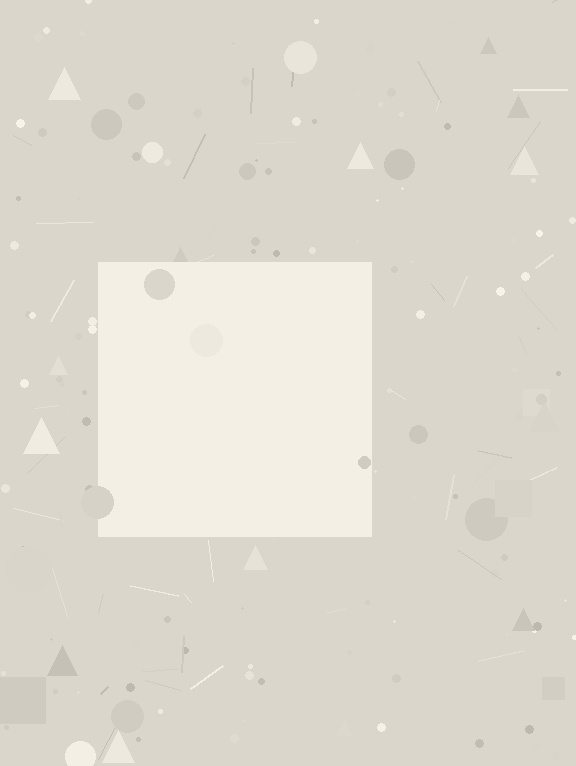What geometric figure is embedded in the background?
A square is embedded in the background.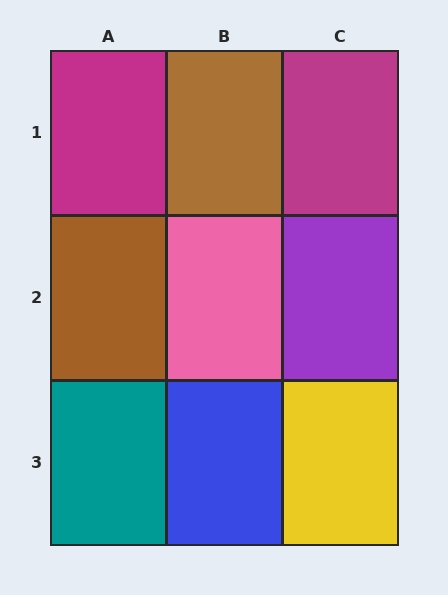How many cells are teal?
1 cell is teal.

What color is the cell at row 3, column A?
Teal.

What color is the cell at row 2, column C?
Purple.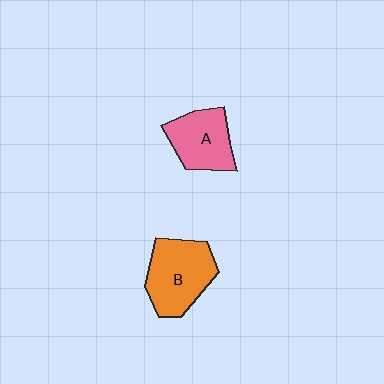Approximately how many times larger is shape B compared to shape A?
Approximately 1.3 times.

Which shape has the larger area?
Shape B (orange).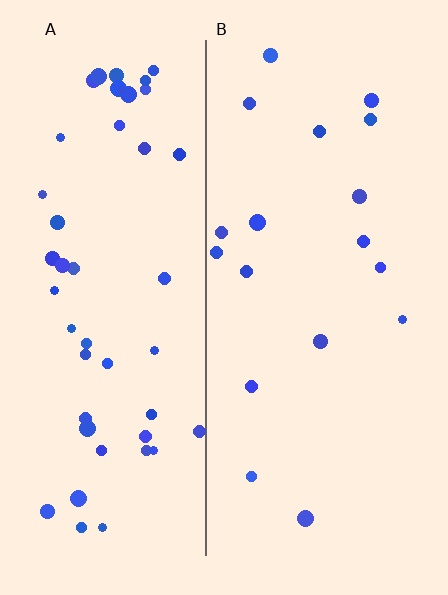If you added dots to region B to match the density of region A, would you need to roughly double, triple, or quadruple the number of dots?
Approximately triple.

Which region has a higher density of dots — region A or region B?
A (the left).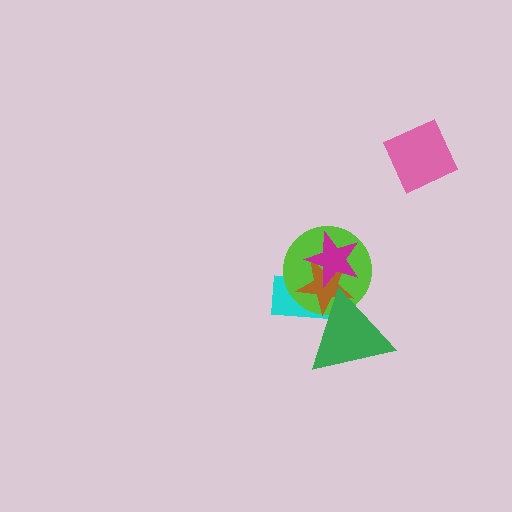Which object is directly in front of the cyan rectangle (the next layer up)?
The lime circle is directly in front of the cyan rectangle.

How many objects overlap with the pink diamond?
0 objects overlap with the pink diamond.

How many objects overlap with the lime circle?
4 objects overlap with the lime circle.